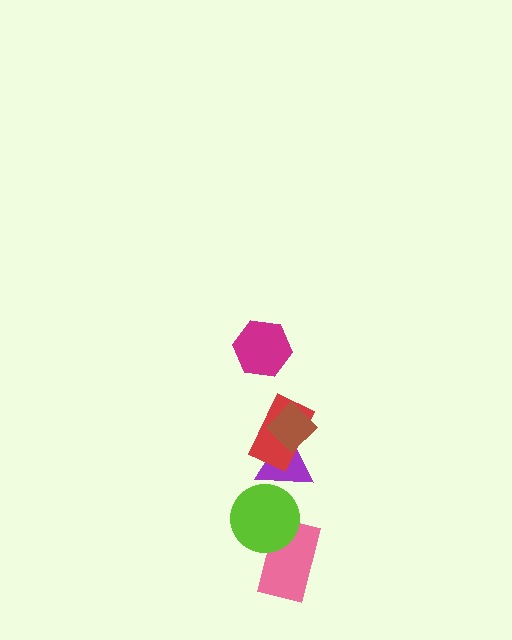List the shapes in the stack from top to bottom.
From top to bottom: the magenta hexagon, the brown diamond, the red rectangle, the purple triangle, the lime circle, the pink rectangle.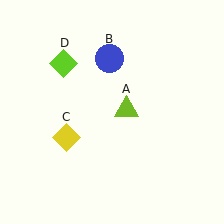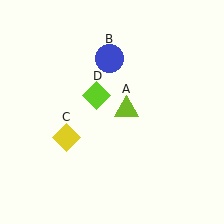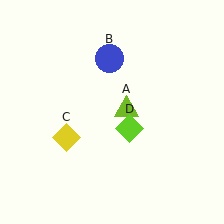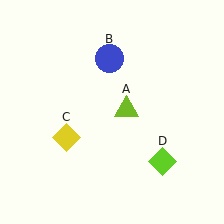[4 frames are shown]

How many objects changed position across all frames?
1 object changed position: lime diamond (object D).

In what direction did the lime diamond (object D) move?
The lime diamond (object D) moved down and to the right.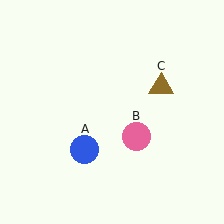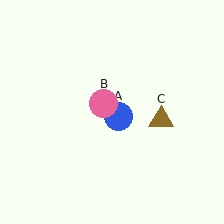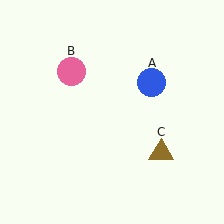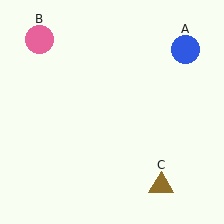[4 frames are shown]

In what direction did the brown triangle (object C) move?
The brown triangle (object C) moved down.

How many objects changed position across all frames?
3 objects changed position: blue circle (object A), pink circle (object B), brown triangle (object C).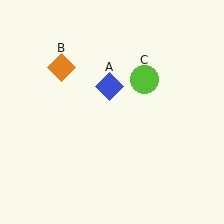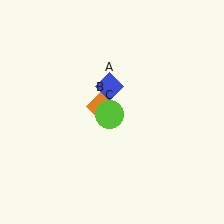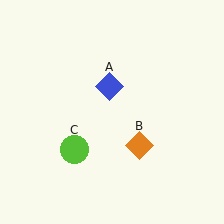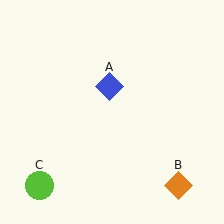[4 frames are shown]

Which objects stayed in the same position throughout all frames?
Blue diamond (object A) remained stationary.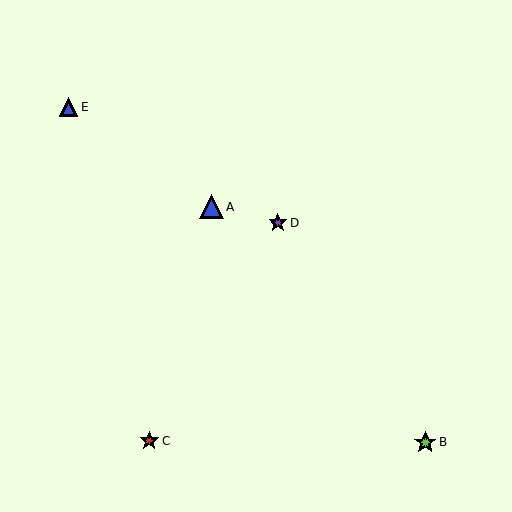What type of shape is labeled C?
Shape C is a red star.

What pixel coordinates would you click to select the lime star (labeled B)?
Click at (425, 443) to select the lime star B.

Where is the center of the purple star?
The center of the purple star is at (278, 223).